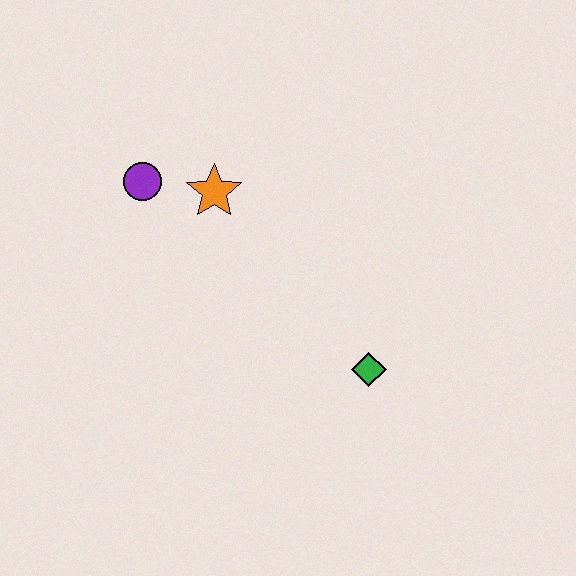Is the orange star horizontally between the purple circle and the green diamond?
Yes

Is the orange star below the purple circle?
Yes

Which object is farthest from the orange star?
The green diamond is farthest from the orange star.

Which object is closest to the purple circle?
The orange star is closest to the purple circle.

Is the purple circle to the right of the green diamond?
No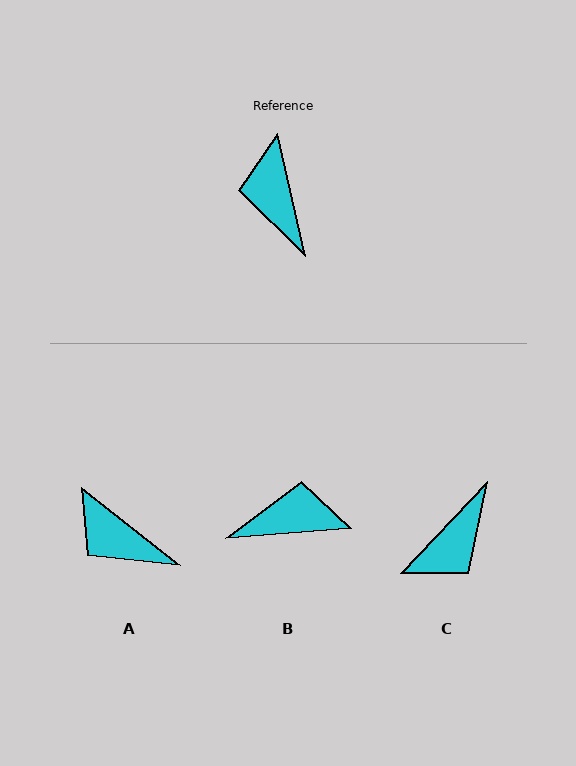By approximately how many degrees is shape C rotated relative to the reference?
Approximately 124 degrees counter-clockwise.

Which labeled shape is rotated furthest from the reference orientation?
C, about 124 degrees away.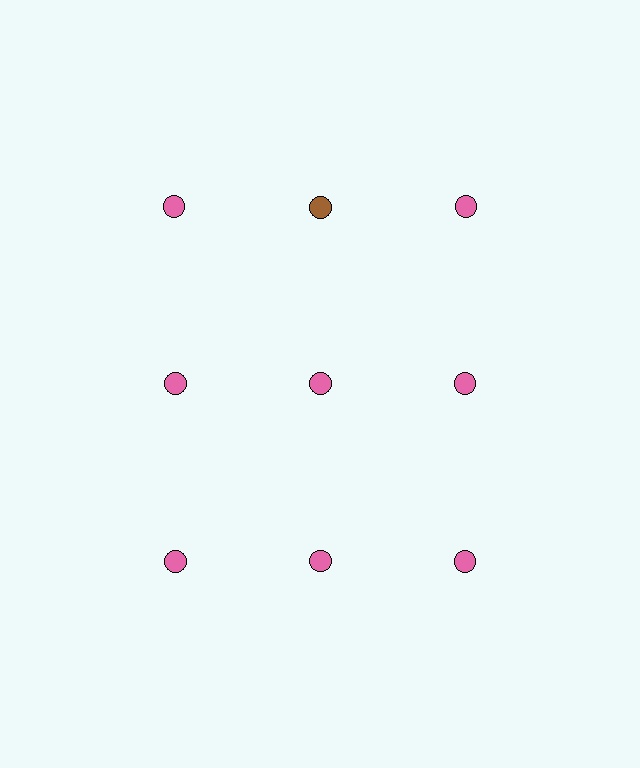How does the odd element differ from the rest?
It has a different color: brown instead of pink.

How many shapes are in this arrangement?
There are 9 shapes arranged in a grid pattern.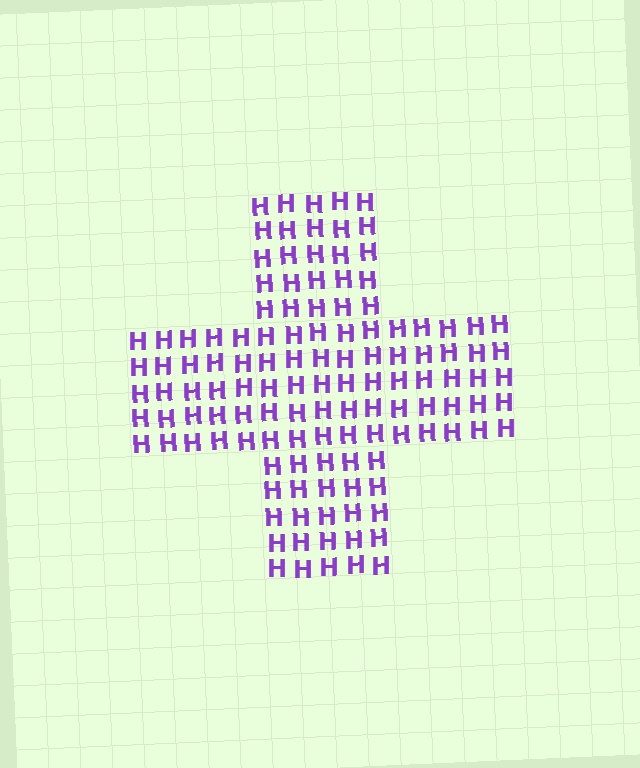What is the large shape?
The large shape is a cross.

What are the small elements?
The small elements are letter H's.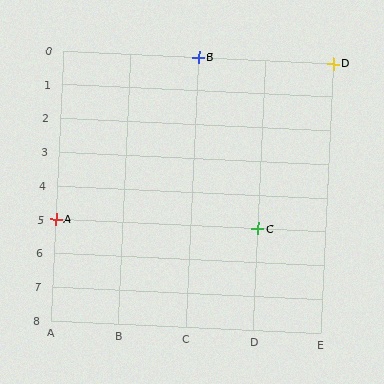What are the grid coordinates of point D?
Point D is at grid coordinates (E, 0).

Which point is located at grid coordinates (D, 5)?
Point C is at (D, 5).